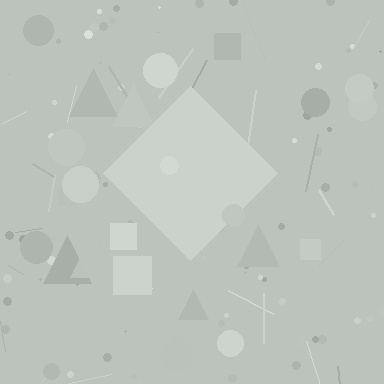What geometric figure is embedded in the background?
A diamond is embedded in the background.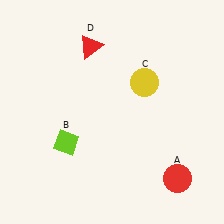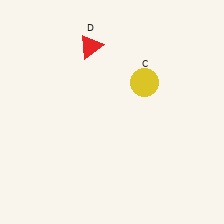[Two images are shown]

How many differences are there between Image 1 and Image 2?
There are 2 differences between the two images.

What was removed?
The red circle (A), the lime diamond (B) were removed in Image 2.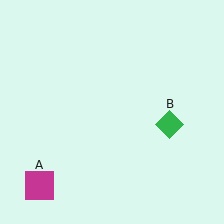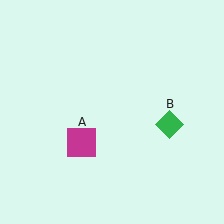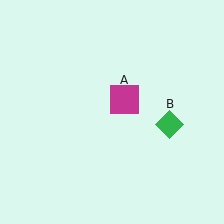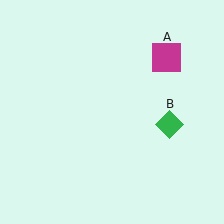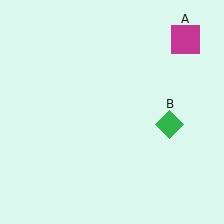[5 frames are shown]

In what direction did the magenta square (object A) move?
The magenta square (object A) moved up and to the right.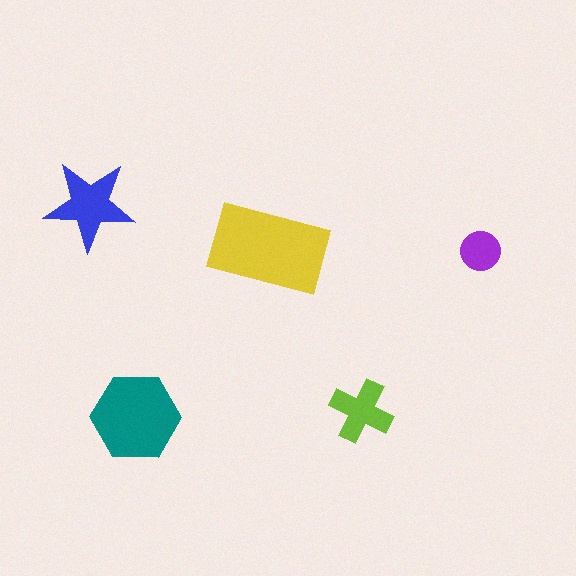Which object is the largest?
The yellow rectangle.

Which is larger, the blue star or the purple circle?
The blue star.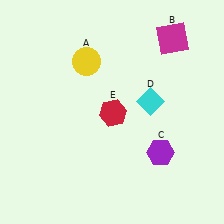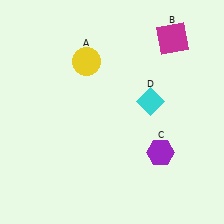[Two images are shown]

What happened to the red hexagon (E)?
The red hexagon (E) was removed in Image 2. It was in the bottom-right area of Image 1.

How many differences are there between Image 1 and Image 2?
There is 1 difference between the two images.